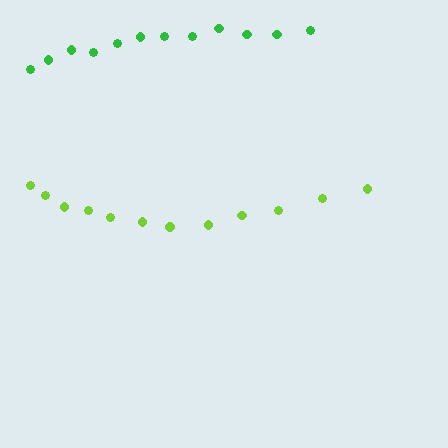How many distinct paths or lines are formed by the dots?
There are 2 distinct paths.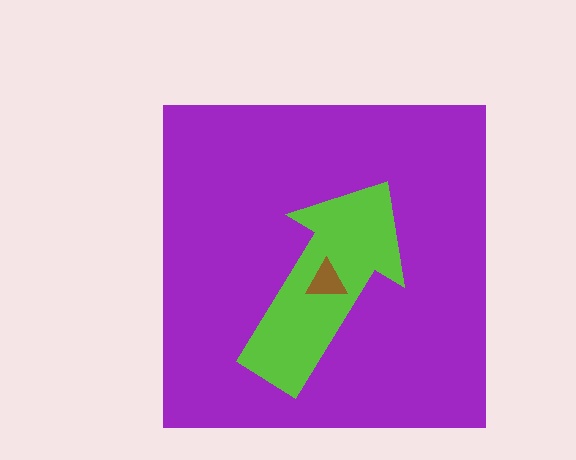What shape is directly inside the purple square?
The lime arrow.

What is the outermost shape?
The purple square.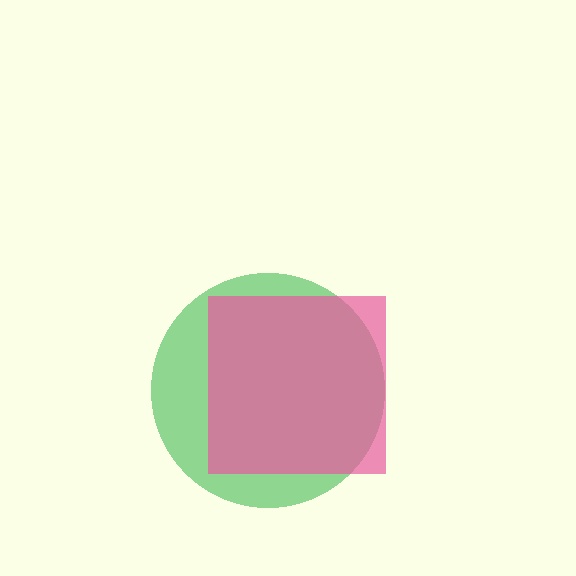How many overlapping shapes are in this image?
There are 2 overlapping shapes in the image.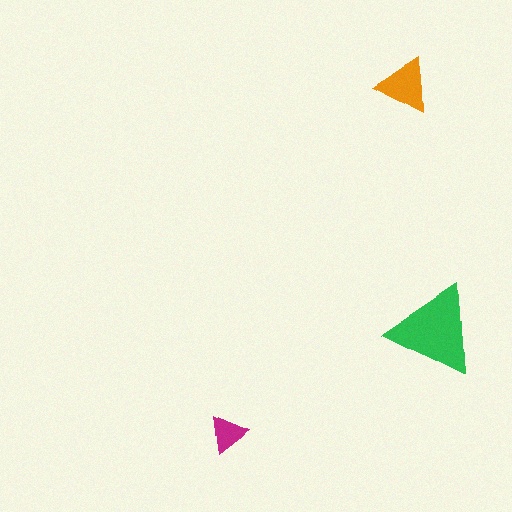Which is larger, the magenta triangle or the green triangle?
The green one.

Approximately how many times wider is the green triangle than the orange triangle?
About 1.5 times wider.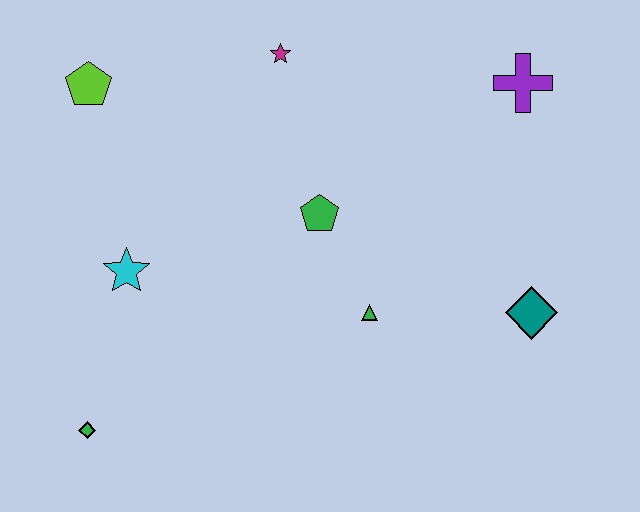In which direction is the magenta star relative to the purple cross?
The magenta star is to the left of the purple cross.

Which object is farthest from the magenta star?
The green diamond is farthest from the magenta star.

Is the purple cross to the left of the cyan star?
No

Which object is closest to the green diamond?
The cyan star is closest to the green diamond.